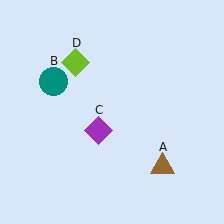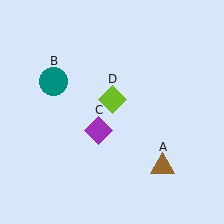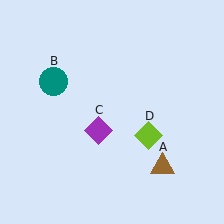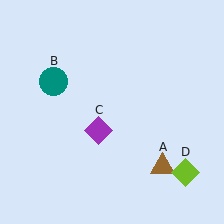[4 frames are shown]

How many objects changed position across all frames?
1 object changed position: lime diamond (object D).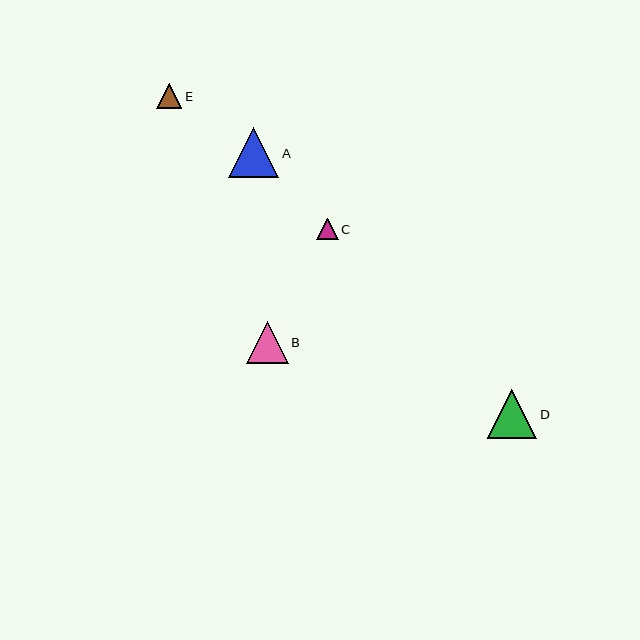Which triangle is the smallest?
Triangle C is the smallest with a size of approximately 21 pixels.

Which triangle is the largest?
Triangle A is the largest with a size of approximately 51 pixels.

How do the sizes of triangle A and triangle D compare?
Triangle A and triangle D are approximately the same size.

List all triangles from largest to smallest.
From largest to smallest: A, D, B, E, C.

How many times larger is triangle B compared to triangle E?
Triangle B is approximately 1.7 times the size of triangle E.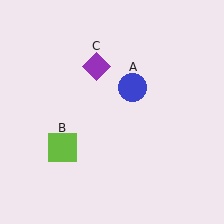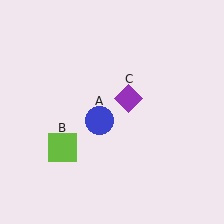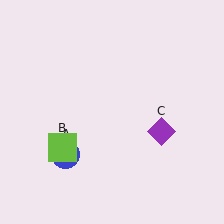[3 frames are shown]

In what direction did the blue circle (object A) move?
The blue circle (object A) moved down and to the left.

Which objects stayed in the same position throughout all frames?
Lime square (object B) remained stationary.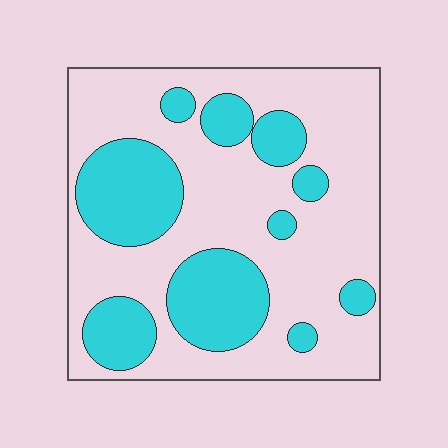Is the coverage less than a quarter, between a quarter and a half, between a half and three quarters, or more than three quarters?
Between a quarter and a half.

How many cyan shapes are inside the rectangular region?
10.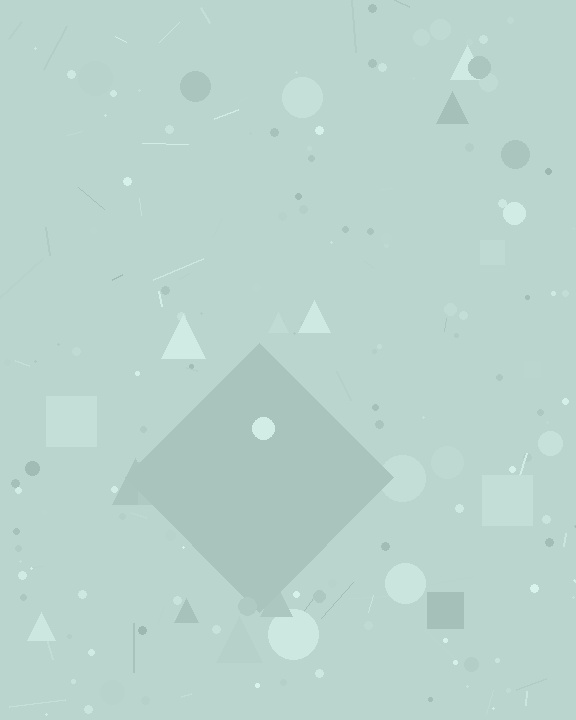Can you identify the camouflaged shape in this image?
The camouflaged shape is a diamond.